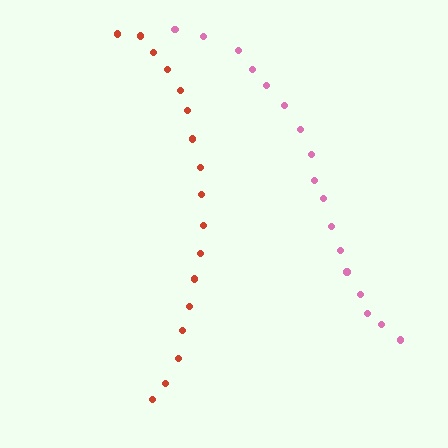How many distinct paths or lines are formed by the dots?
There are 2 distinct paths.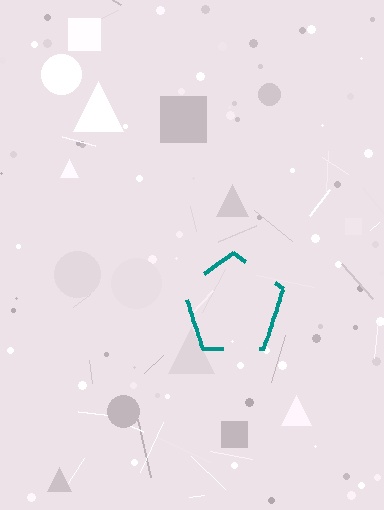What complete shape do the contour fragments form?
The contour fragments form a pentagon.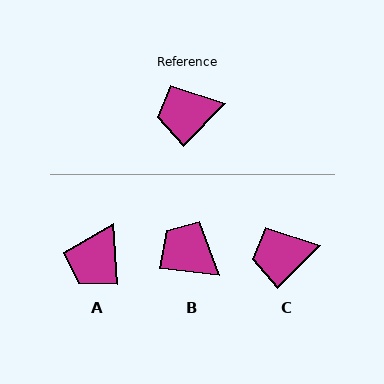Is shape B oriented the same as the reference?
No, it is off by about 52 degrees.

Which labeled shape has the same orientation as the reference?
C.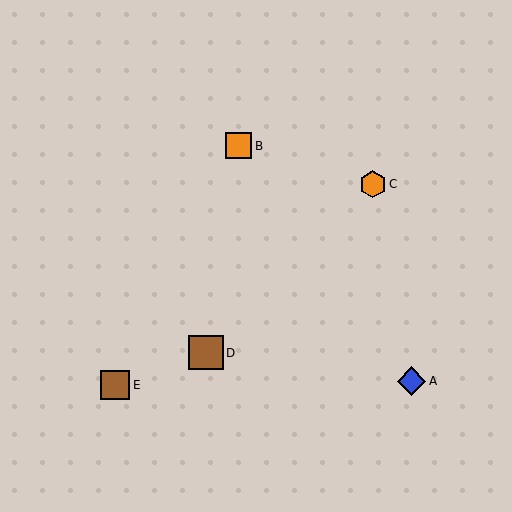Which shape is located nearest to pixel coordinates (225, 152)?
The orange square (labeled B) at (238, 146) is nearest to that location.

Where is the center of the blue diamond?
The center of the blue diamond is at (412, 381).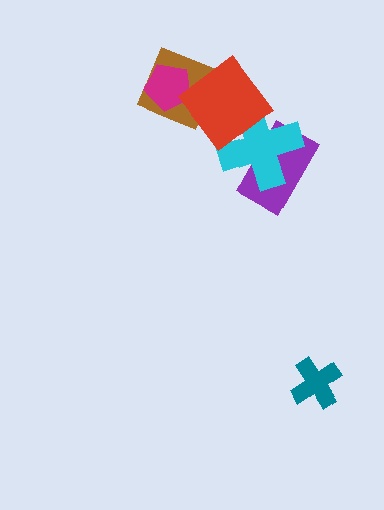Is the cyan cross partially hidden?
Yes, it is partially covered by another shape.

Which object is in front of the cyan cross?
The red diamond is in front of the cyan cross.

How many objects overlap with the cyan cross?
2 objects overlap with the cyan cross.